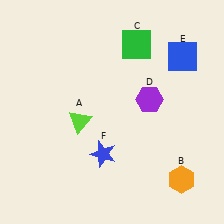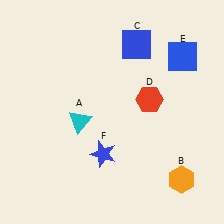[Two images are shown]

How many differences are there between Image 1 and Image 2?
There are 3 differences between the two images.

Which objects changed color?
A changed from lime to cyan. C changed from green to blue. D changed from purple to red.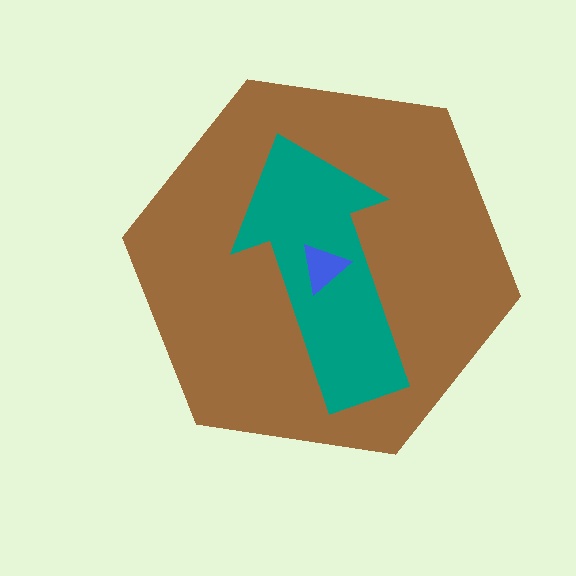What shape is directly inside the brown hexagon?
The teal arrow.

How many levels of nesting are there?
3.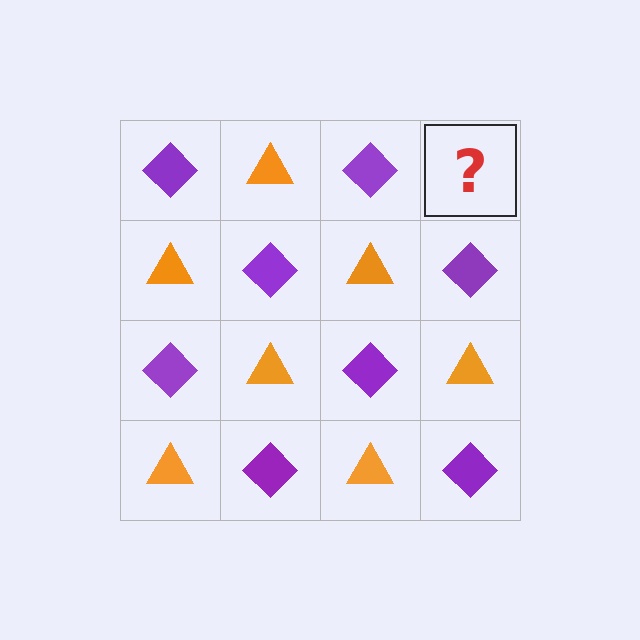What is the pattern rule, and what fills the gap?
The rule is that it alternates purple diamond and orange triangle in a checkerboard pattern. The gap should be filled with an orange triangle.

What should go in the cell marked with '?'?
The missing cell should contain an orange triangle.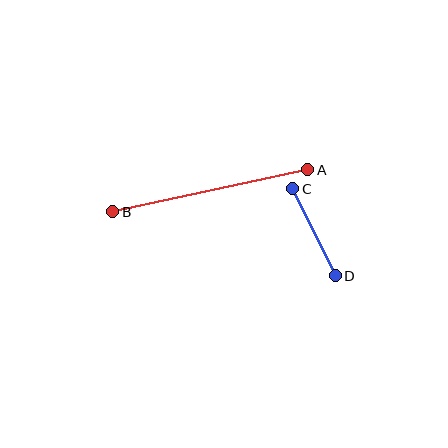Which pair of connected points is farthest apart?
Points A and B are farthest apart.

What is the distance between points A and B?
The distance is approximately 199 pixels.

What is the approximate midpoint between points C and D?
The midpoint is at approximately (314, 232) pixels.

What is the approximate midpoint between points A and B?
The midpoint is at approximately (210, 191) pixels.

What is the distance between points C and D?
The distance is approximately 97 pixels.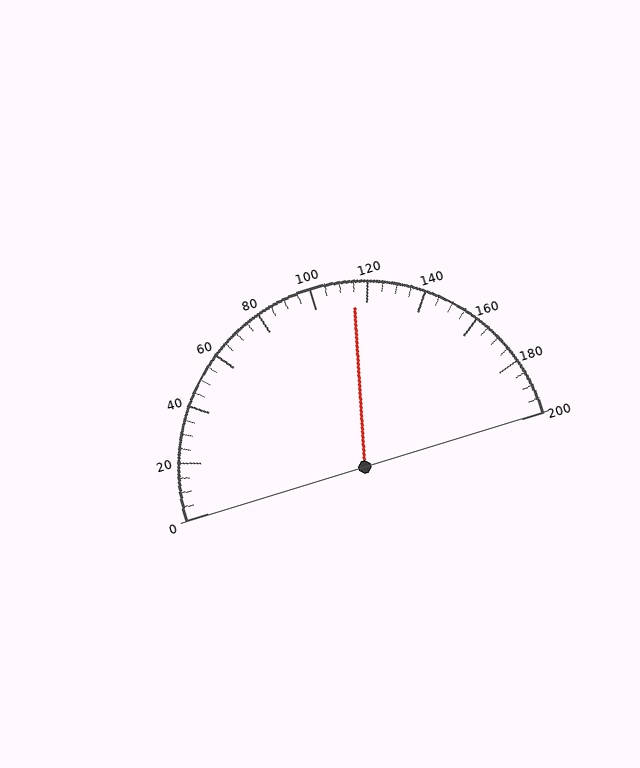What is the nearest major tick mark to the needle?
The nearest major tick mark is 120.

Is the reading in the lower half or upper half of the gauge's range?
The reading is in the upper half of the range (0 to 200).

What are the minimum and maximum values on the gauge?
The gauge ranges from 0 to 200.